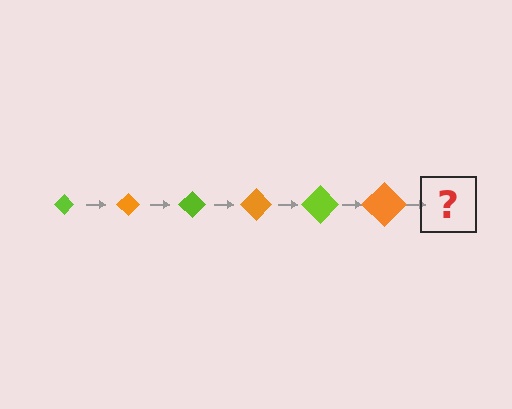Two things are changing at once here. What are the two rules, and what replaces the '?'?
The two rules are that the diamond grows larger each step and the color cycles through lime and orange. The '?' should be a lime diamond, larger than the previous one.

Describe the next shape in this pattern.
It should be a lime diamond, larger than the previous one.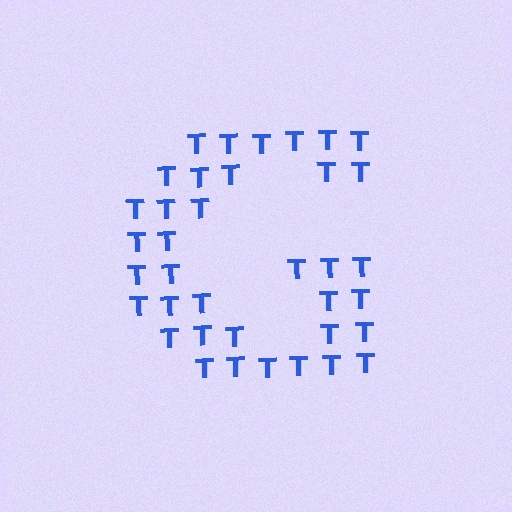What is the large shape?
The large shape is the letter G.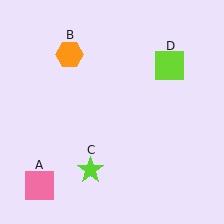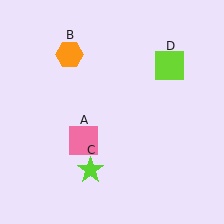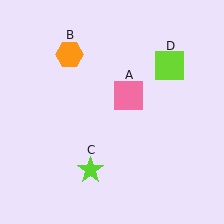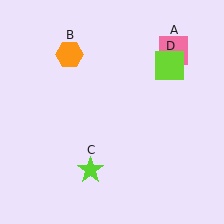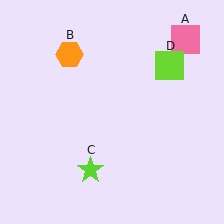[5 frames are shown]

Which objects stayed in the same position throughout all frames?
Orange hexagon (object B) and lime star (object C) and lime square (object D) remained stationary.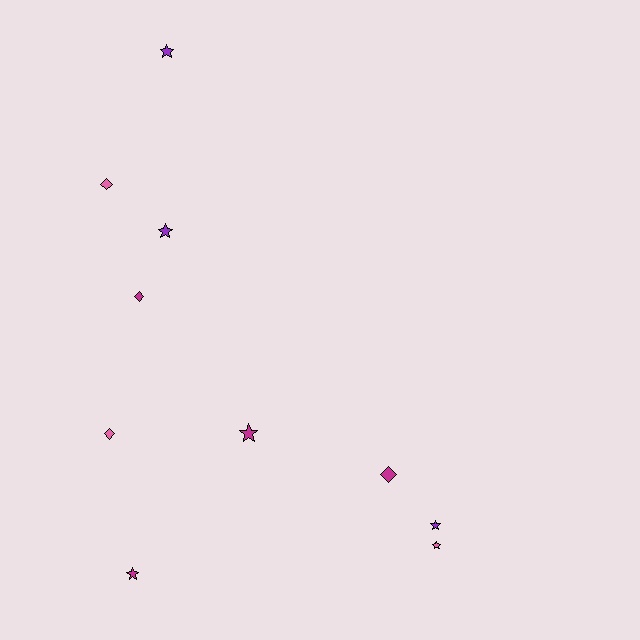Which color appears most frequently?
Magenta, with 4 objects.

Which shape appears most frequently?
Star, with 6 objects.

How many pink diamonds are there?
There are 2 pink diamonds.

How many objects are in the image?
There are 10 objects.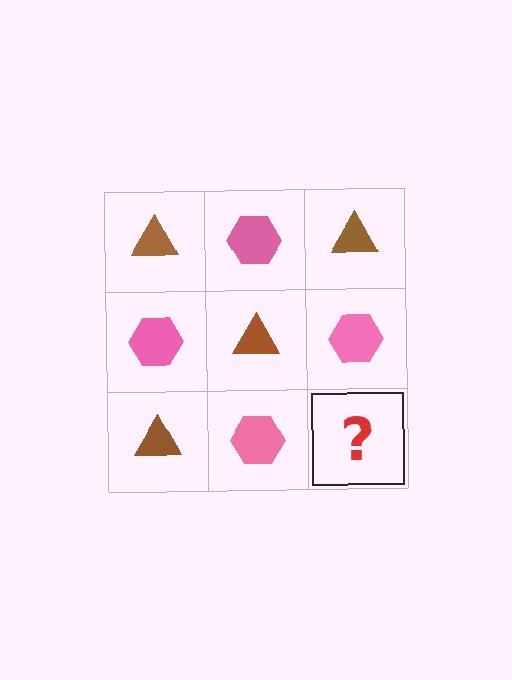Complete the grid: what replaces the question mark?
The question mark should be replaced with a brown triangle.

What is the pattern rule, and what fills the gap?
The rule is that it alternates brown triangle and pink hexagon in a checkerboard pattern. The gap should be filled with a brown triangle.